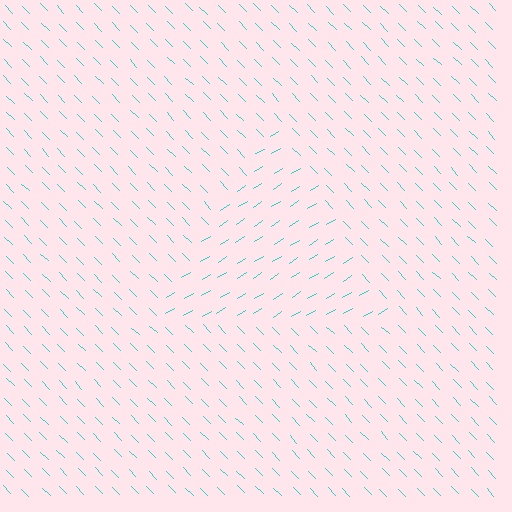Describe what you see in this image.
The image is filled with small cyan line segments. A triangle region in the image has lines oriented differently from the surrounding lines, creating a visible texture boundary.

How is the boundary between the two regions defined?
The boundary is defined purely by a change in line orientation (approximately 77 degrees difference). All lines are the same color and thickness.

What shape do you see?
I see a triangle.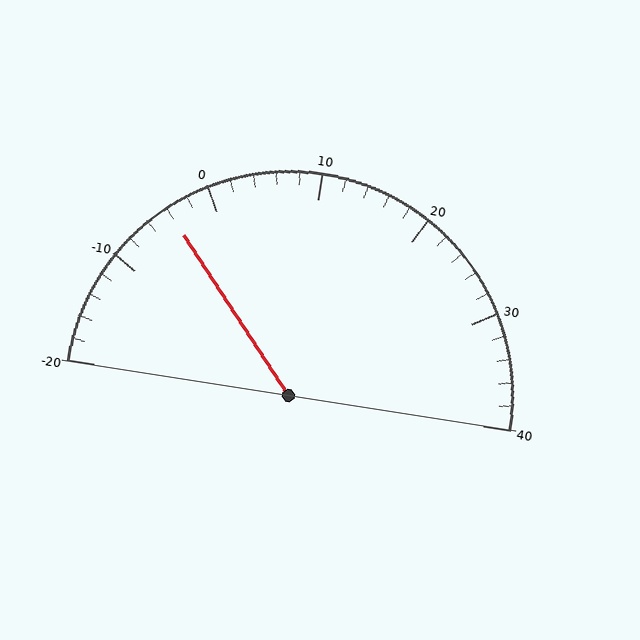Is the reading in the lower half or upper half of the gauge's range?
The reading is in the lower half of the range (-20 to 40).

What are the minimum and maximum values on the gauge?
The gauge ranges from -20 to 40.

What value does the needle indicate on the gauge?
The needle indicates approximately -4.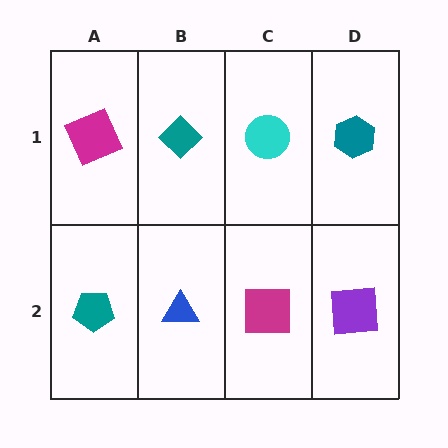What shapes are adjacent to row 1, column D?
A purple square (row 2, column D), a cyan circle (row 1, column C).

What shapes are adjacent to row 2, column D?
A teal hexagon (row 1, column D), a magenta square (row 2, column C).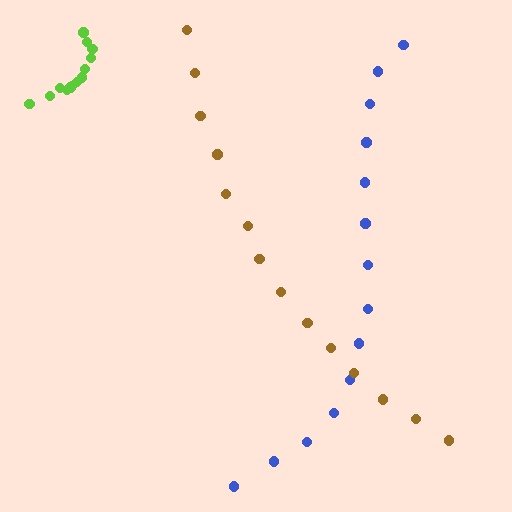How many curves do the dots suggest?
There are 3 distinct paths.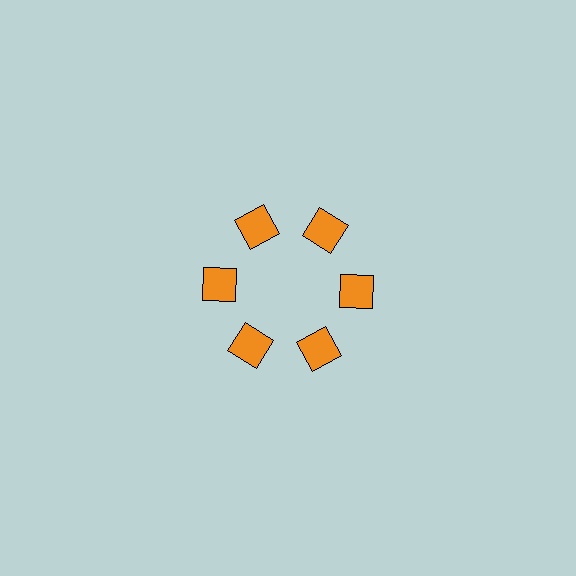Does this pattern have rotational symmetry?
Yes, this pattern has 6-fold rotational symmetry. It looks the same after rotating 60 degrees around the center.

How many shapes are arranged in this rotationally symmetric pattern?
There are 6 shapes, arranged in 6 groups of 1.